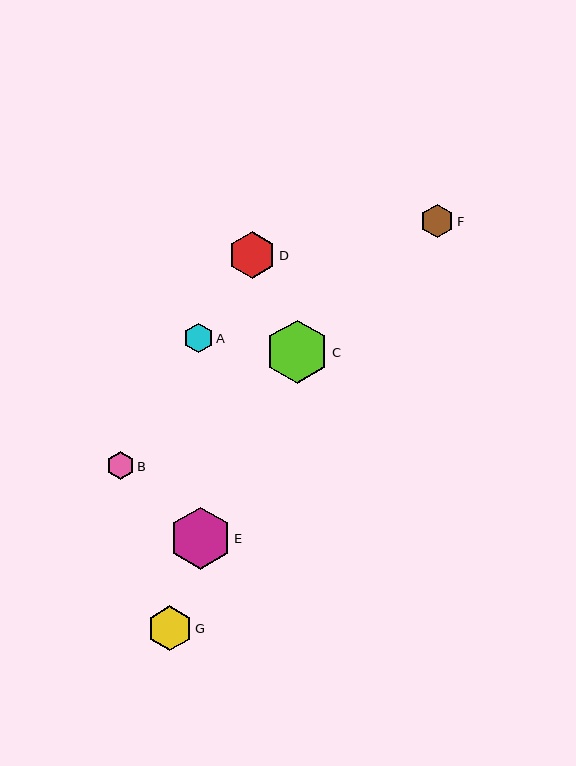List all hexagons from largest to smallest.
From largest to smallest: C, E, D, G, F, A, B.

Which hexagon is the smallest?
Hexagon B is the smallest with a size of approximately 28 pixels.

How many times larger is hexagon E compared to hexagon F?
Hexagon E is approximately 1.9 times the size of hexagon F.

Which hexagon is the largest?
Hexagon C is the largest with a size of approximately 64 pixels.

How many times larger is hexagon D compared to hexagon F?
Hexagon D is approximately 1.4 times the size of hexagon F.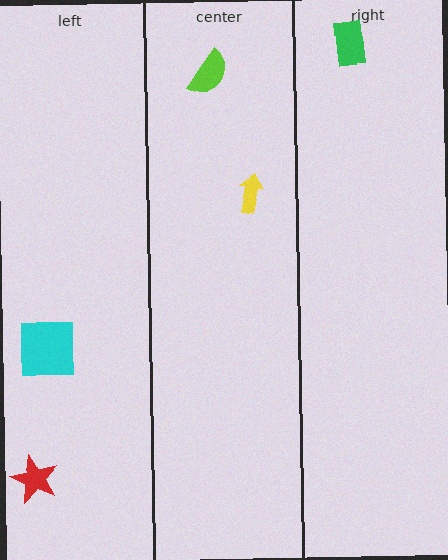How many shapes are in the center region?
2.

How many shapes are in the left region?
2.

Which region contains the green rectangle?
The right region.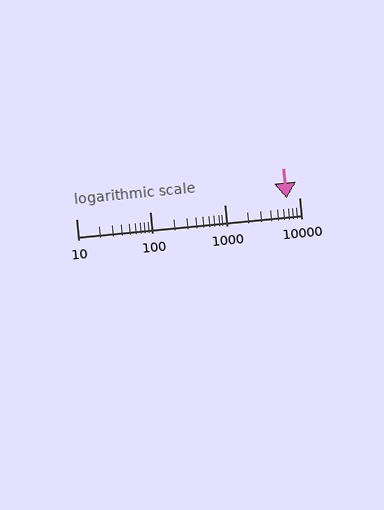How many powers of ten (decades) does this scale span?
The scale spans 3 decades, from 10 to 10000.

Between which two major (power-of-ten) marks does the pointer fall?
The pointer is between 1000 and 10000.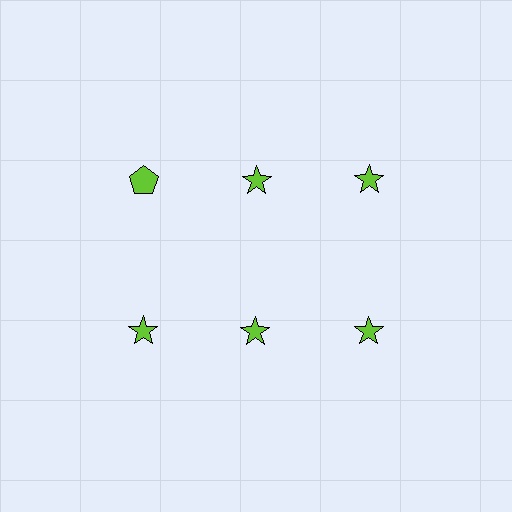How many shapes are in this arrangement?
There are 6 shapes arranged in a grid pattern.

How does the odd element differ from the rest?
It has a different shape: pentagon instead of star.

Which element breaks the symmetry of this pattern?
The lime pentagon in the top row, leftmost column breaks the symmetry. All other shapes are lime stars.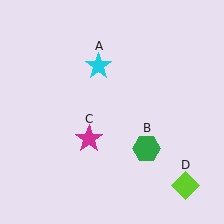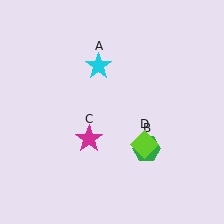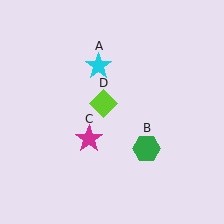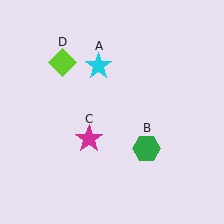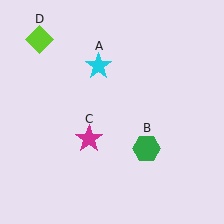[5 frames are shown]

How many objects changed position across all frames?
1 object changed position: lime diamond (object D).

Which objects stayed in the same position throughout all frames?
Cyan star (object A) and green hexagon (object B) and magenta star (object C) remained stationary.